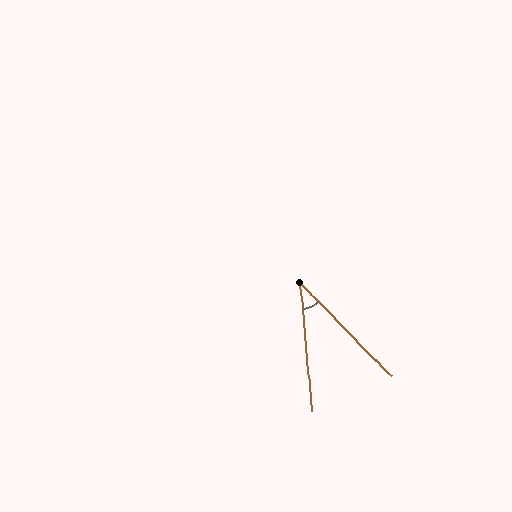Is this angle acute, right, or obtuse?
It is acute.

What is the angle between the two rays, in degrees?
Approximately 39 degrees.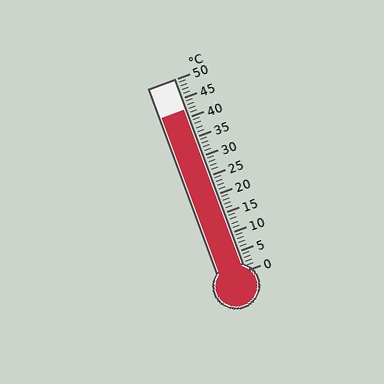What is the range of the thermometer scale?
The thermometer scale ranges from 0°C to 50°C.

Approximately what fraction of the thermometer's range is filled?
The thermometer is filled to approximately 85% of its range.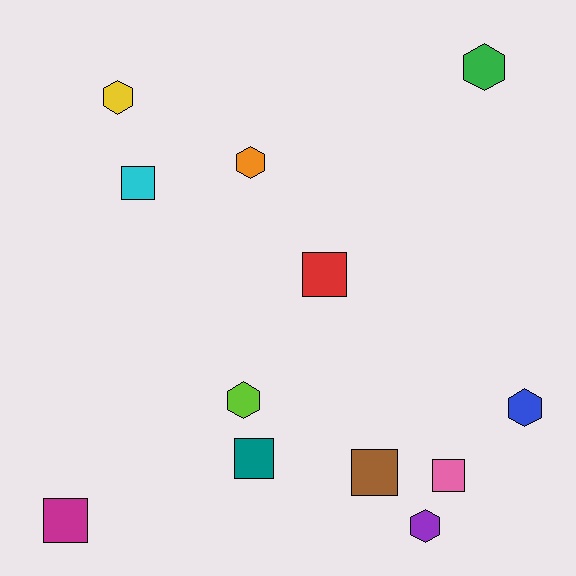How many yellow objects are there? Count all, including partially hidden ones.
There is 1 yellow object.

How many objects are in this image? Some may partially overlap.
There are 12 objects.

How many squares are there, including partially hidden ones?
There are 6 squares.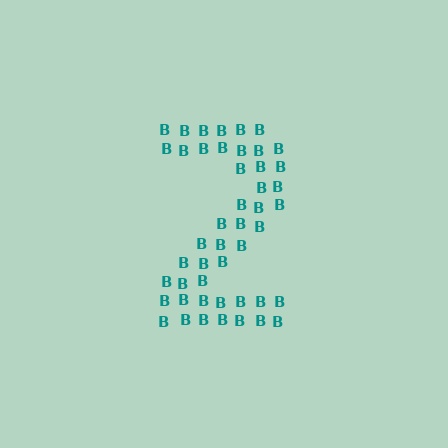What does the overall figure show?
The overall figure shows the digit 2.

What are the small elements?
The small elements are letter B's.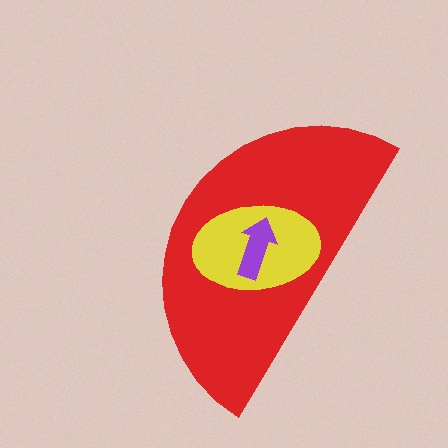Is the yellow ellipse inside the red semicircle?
Yes.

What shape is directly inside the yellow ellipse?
The purple arrow.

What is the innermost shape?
The purple arrow.